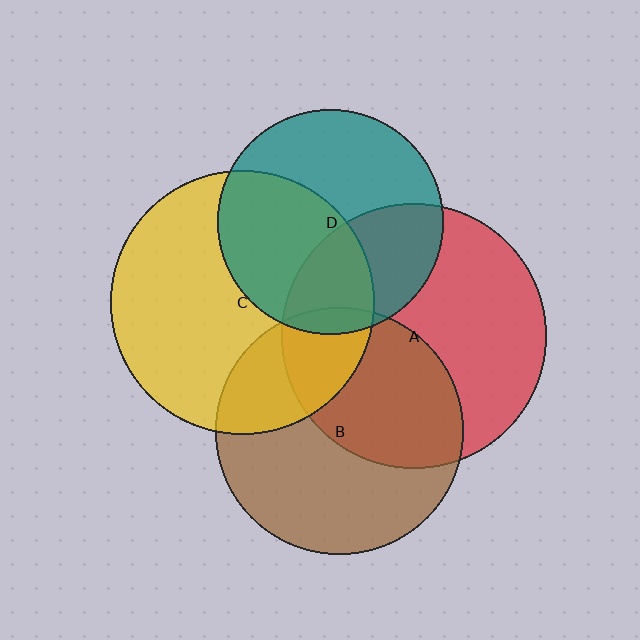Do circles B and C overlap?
Yes.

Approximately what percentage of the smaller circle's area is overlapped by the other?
Approximately 25%.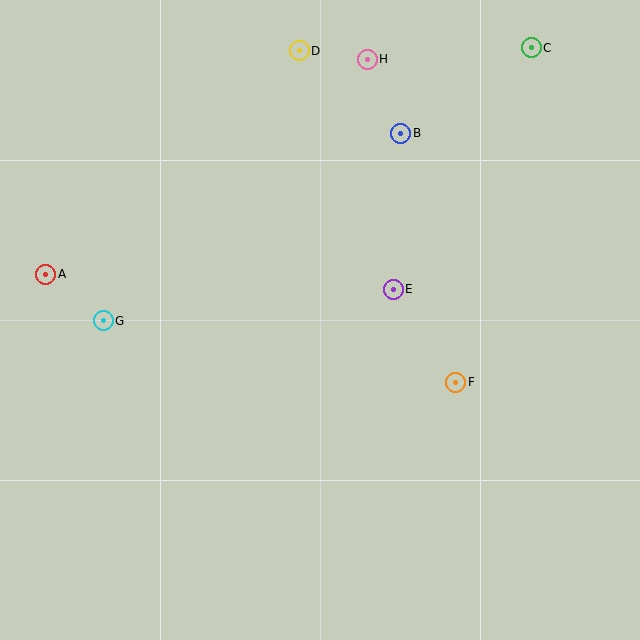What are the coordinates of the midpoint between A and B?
The midpoint between A and B is at (223, 204).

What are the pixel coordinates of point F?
Point F is at (456, 382).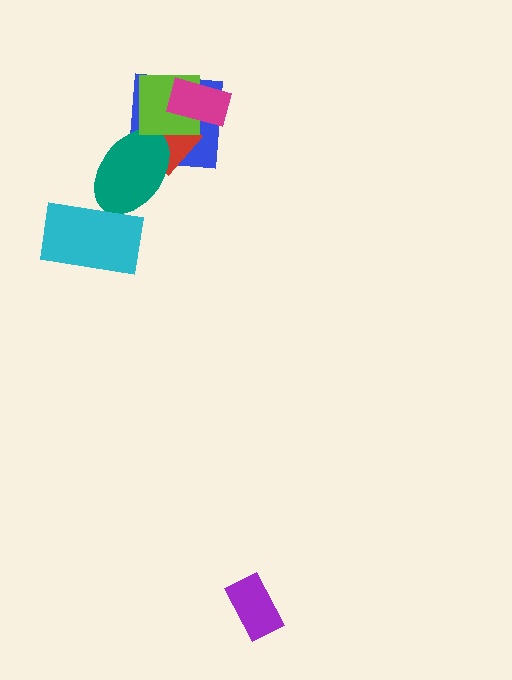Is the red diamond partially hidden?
Yes, it is partially covered by another shape.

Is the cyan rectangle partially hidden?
No, no other shape covers it.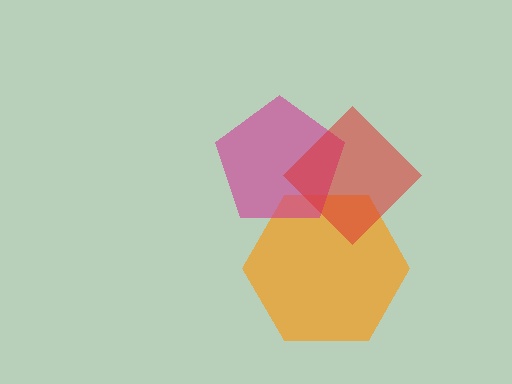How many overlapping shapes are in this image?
There are 3 overlapping shapes in the image.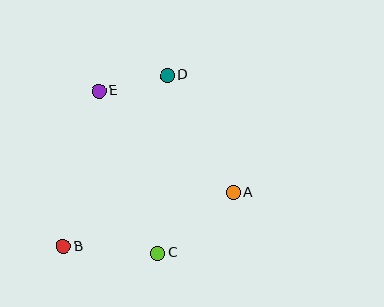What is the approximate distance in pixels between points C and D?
The distance between C and D is approximately 178 pixels.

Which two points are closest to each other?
Points D and E are closest to each other.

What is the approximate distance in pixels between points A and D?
The distance between A and D is approximately 135 pixels.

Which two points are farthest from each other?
Points B and D are farthest from each other.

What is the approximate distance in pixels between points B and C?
The distance between B and C is approximately 95 pixels.